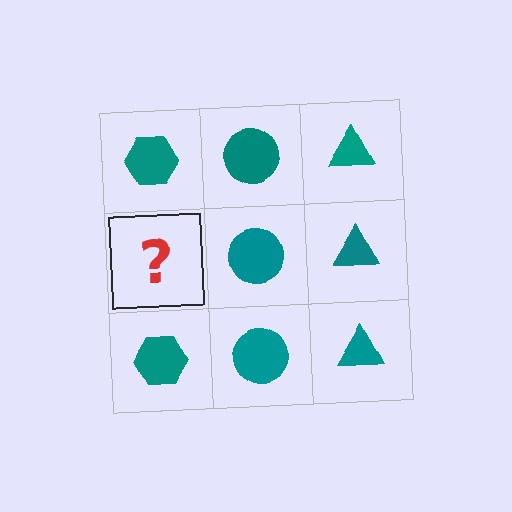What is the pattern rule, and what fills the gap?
The rule is that each column has a consistent shape. The gap should be filled with a teal hexagon.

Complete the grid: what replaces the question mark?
The question mark should be replaced with a teal hexagon.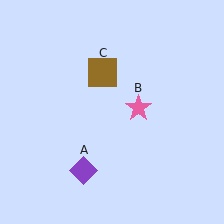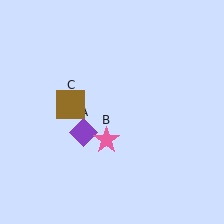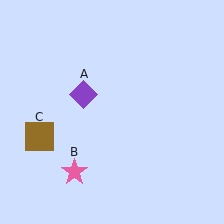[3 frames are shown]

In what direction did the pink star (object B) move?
The pink star (object B) moved down and to the left.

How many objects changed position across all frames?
3 objects changed position: purple diamond (object A), pink star (object B), brown square (object C).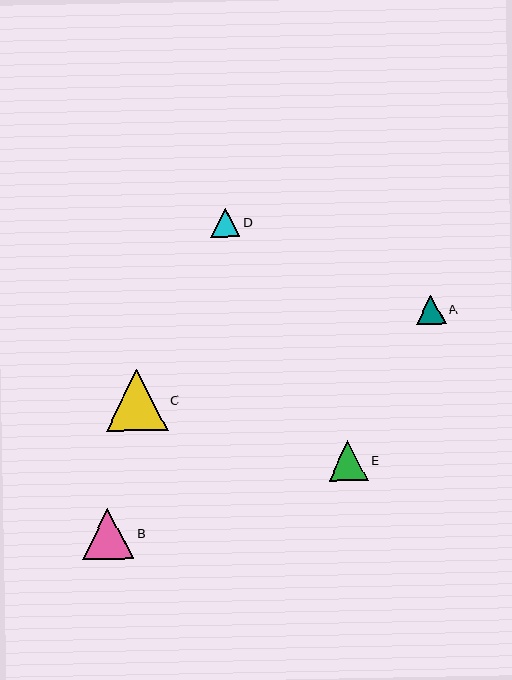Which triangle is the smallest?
Triangle D is the smallest with a size of approximately 29 pixels.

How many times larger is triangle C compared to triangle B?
Triangle C is approximately 1.2 times the size of triangle B.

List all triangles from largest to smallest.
From largest to smallest: C, B, E, A, D.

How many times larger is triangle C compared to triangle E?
Triangle C is approximately 1.5 times the size of triangle E.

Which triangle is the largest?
Triangle C is the largest with a size of approximately 61 pixels.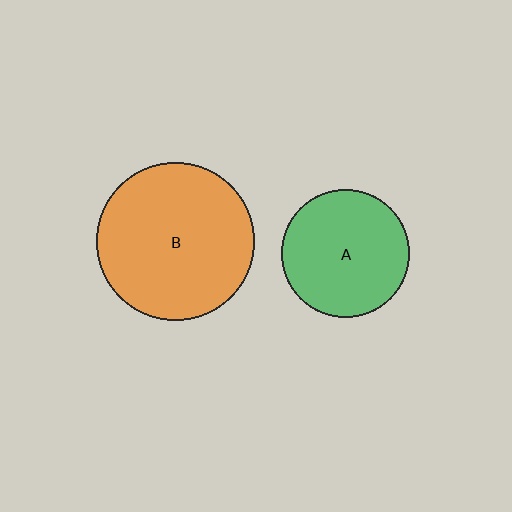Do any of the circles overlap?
No, none of the circles overlap.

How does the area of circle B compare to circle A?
Approximately 1.5 times.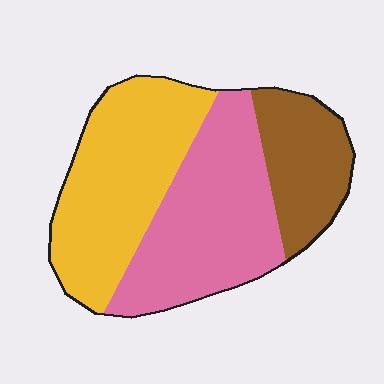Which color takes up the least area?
Brown, at roughly 20%.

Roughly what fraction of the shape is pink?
Pink covers around 40% of the shape.